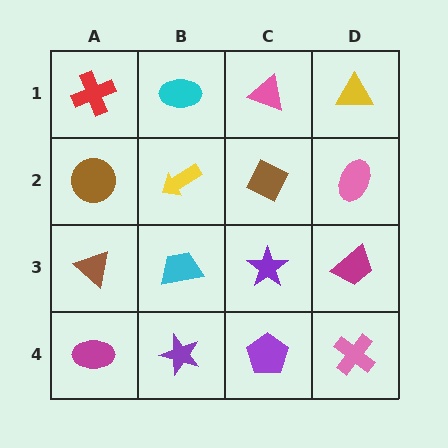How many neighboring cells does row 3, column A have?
3.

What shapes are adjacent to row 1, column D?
A pink ellipse (row 2, column D), a pink triangle (row 1, column C).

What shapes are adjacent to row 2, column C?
A pink triangle (row 1, column C), a purple star (row 3, column C), a yellow arrow (row 2, column B), a pink ellipse (row 2, column D).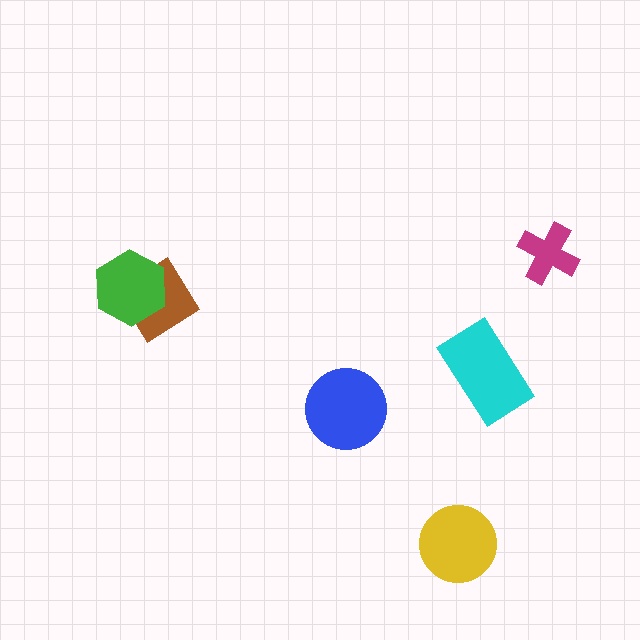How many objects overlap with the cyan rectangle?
0 objects overlap with the cyan rectangle.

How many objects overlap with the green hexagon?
1 object overlaps with the green hexagon.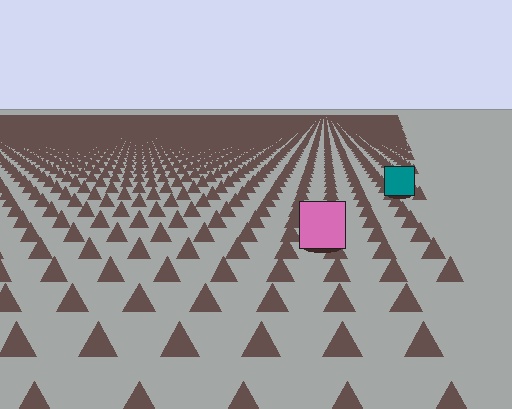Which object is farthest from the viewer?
The teal square is farthest from the viewer. It appears smaller and the ground texture around it is denser.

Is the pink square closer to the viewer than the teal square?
Yes. The pink square is closer — you can tell from the texture gradient: the ground texture is coarser near it.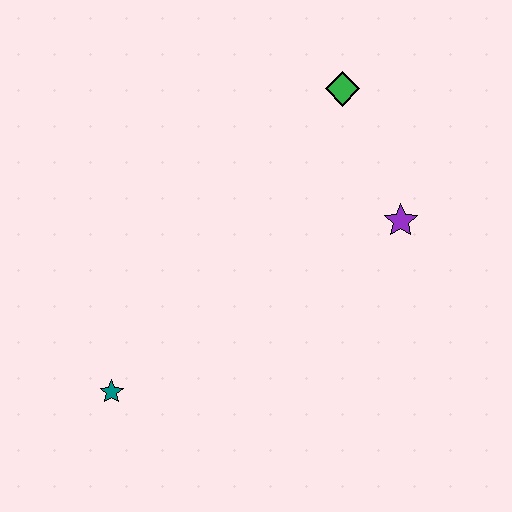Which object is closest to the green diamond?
The purple star is closest to the green diamond.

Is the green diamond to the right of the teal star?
Yes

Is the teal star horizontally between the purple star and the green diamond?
No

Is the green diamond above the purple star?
Yes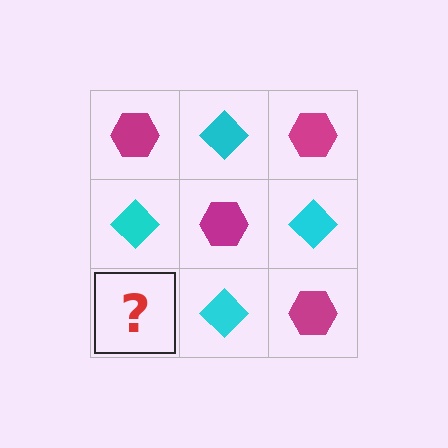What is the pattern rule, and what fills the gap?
The rule is that it alternates magenta hexagon and cyan diamond in a checkerboard pattern. The gap should be filled with a magenta hexagon.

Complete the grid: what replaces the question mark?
The question mark should be replaced with a magenta hexagon.